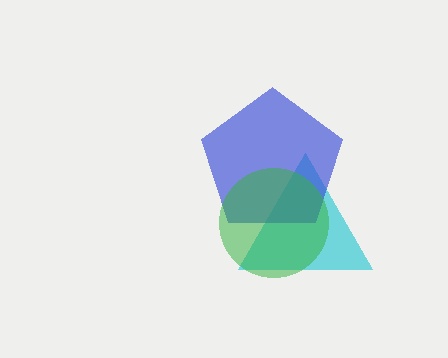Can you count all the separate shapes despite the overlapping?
Yes, there are 3 separate shapes.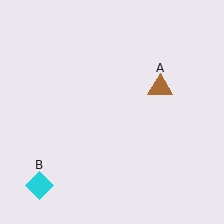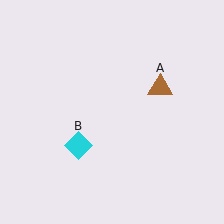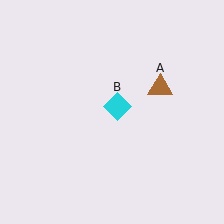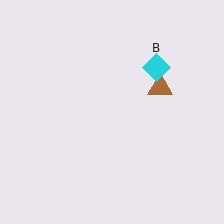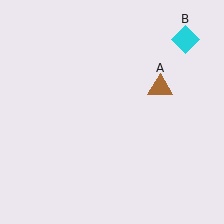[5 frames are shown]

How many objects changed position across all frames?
1 object changed position: cyan diamond (object B).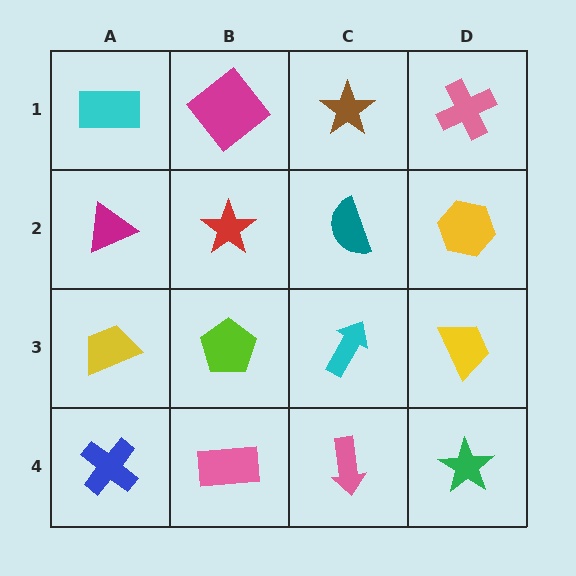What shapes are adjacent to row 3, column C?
A teal semicircle (row 2, column C), a pink arrow (row 4, column C), a lime pentagon (row 3, column B), a yellow trapezoid (row 3, column D).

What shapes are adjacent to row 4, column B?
A lime pentagon (row 3, column B), a blue cross (row 4, column A), a pink arrow (row 4, column C).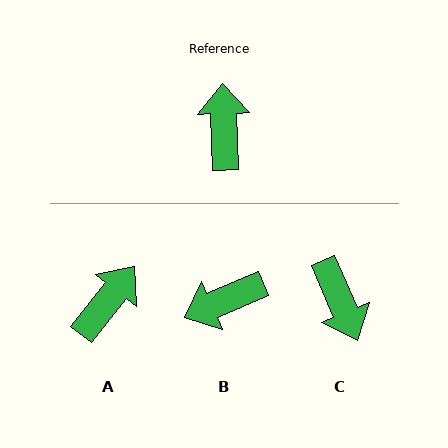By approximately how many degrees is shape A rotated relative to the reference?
Approximately 40 degrees clockwise.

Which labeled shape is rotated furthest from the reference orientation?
C, about 159 degrees away.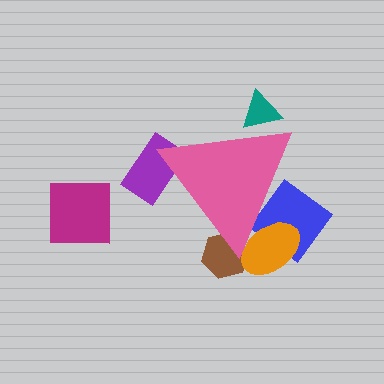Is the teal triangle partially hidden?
Yes, the teal triangle is partially hidden behind the pink triangle.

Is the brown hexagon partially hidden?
Yes, the brown hexagon is partially hidden behind the pink triangle.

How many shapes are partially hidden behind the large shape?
5 shapes are partially hidden.